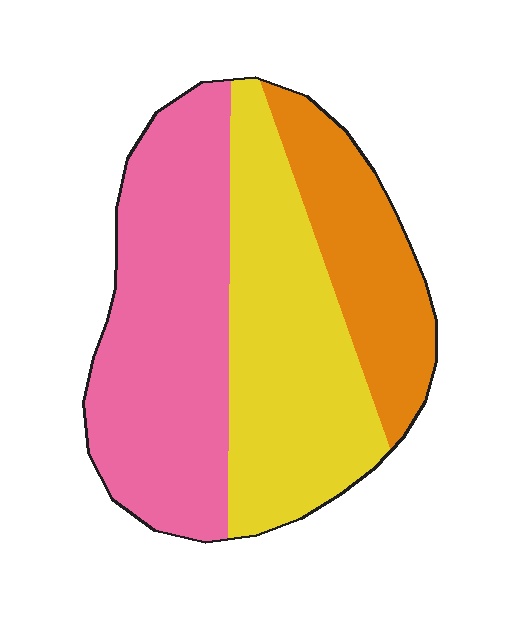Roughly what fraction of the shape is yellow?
Yellow covers roughly 35% of the shape.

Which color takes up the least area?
Orange, at roughly 20%.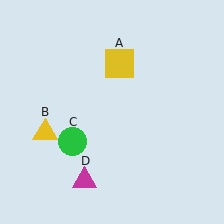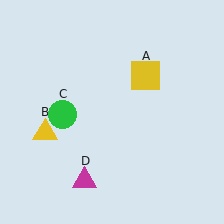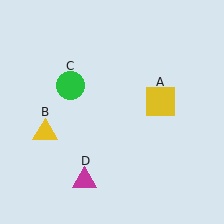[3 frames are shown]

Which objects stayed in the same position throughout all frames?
Yellow triangle (object B) and magenta triangle (object D) remained stationary.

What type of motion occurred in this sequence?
The yellow square (object A), green circle (object C) rotated clockwise around the center of the scene.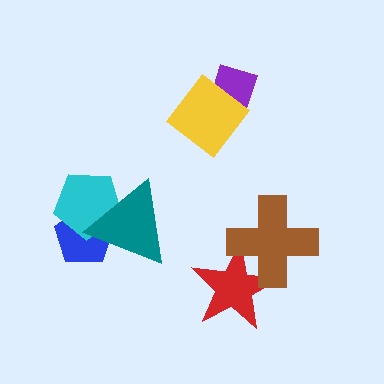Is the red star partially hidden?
Yes, it is partially covered by another shape.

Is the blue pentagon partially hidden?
Yes, it is partially covered by another shape.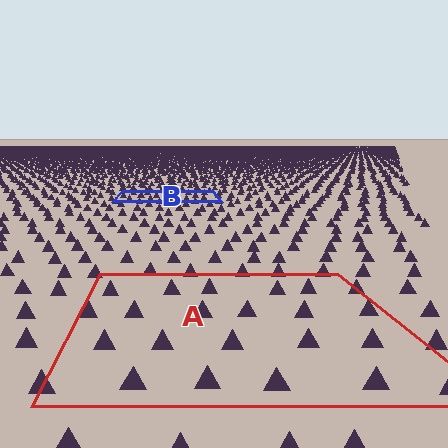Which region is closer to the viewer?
Region A is closer. The texture elements there are larger and more spread out.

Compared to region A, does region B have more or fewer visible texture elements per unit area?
Region B has more texture elements per unit area — they are packed more densely because it is farther away.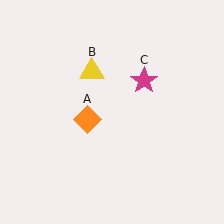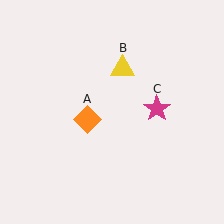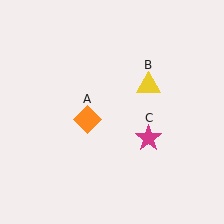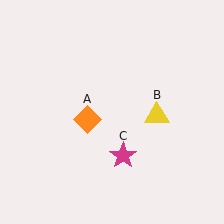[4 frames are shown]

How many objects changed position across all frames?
2 objects changed position: yellow triangle (object B), magenta star (object C).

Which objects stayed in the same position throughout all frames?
Orange diamond (object A) remained stationary.